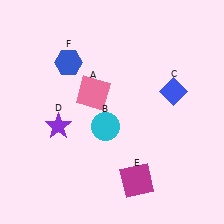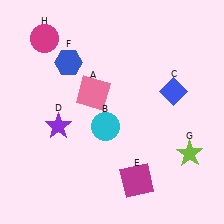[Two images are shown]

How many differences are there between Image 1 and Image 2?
There are 2 differences between the two images.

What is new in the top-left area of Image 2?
A magenta circle (H) was added in the top-left area of Image 2.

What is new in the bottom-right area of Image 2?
A lime star (G) was added in the bottom-right area of Image 2.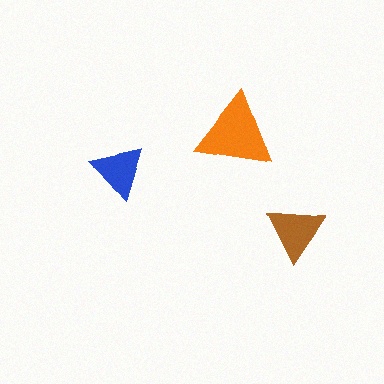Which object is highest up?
The orange triangle is topmost.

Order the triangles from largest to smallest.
the orange one, the brown one, the blue one.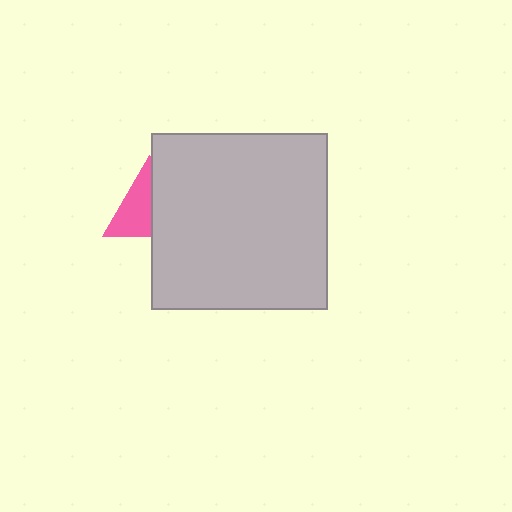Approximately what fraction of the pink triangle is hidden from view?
Roughly 46% of the pink triangle is hidden behind the light gray square.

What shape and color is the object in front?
The object in front is a light gray square.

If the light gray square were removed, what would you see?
You would see the complete pink triangle.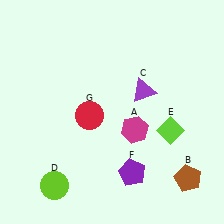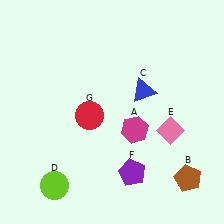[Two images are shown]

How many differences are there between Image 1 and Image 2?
There are 2 differences between the two images.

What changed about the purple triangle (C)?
In Image 1, C is purple. In Image 2, it changed to blue.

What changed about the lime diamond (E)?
In Image 1, E is lime. In Image 2, it changed to pink.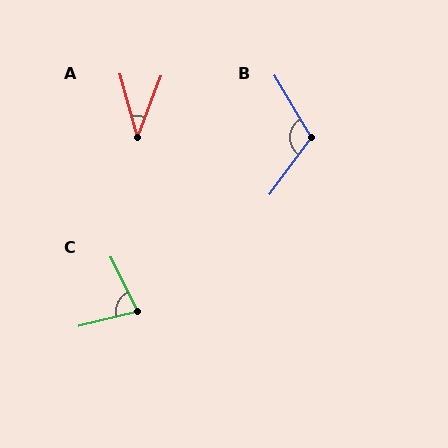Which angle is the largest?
B, at approximately 114 degrees.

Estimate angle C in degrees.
Approximately 78 degrees.